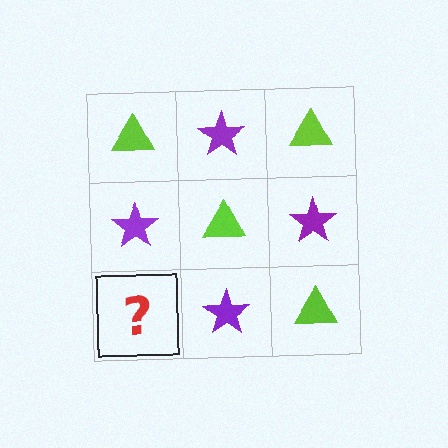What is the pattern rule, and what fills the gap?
The rule is that it alternates lime triangle and purple star in a checkerboard pattern. The gap should be filled with a lime triangle.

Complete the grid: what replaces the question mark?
The question mark should be replaced with a lime triangle.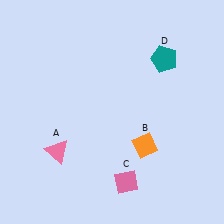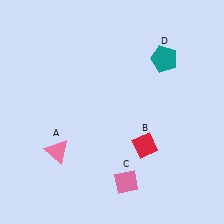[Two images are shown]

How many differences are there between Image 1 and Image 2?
There is 1 difference between the two images.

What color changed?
The diamond (B) changed from orange in Image 1 to red in Image 2.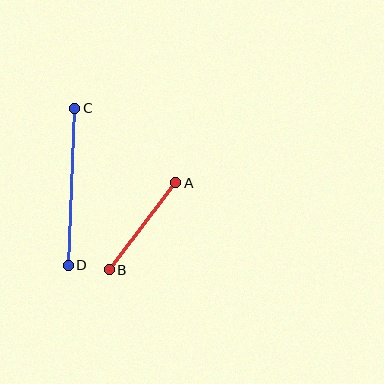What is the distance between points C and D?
The distance is approximately 157 pixels.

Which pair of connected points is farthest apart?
Points C and D are farthest apart.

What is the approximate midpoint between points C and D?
The midpoint is at approximately (71, 187) pixels.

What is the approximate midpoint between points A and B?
The midpoint is at approximately (142, 226) pixels.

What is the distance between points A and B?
The distance is approximately 110 pixels.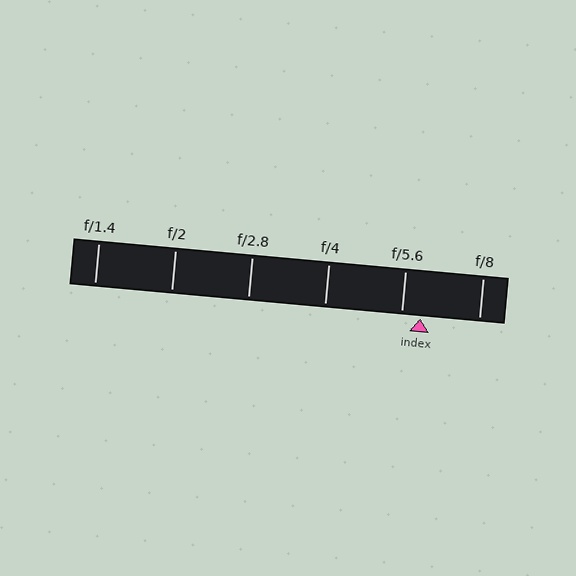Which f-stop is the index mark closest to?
The index mark is closest to f/5.6.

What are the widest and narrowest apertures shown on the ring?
The widest aperture shown is f/1.4 and the narrowest is f/8.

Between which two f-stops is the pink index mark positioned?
The index mark is between f/5.6 and f/8.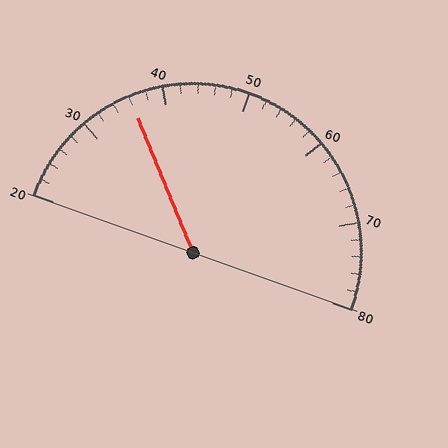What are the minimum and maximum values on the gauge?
The gauge ranges from 20 to 80.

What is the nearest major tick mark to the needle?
The nearest major tick mark is 40.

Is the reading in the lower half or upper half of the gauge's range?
The reading is in the lower half of the range (20 to 80).